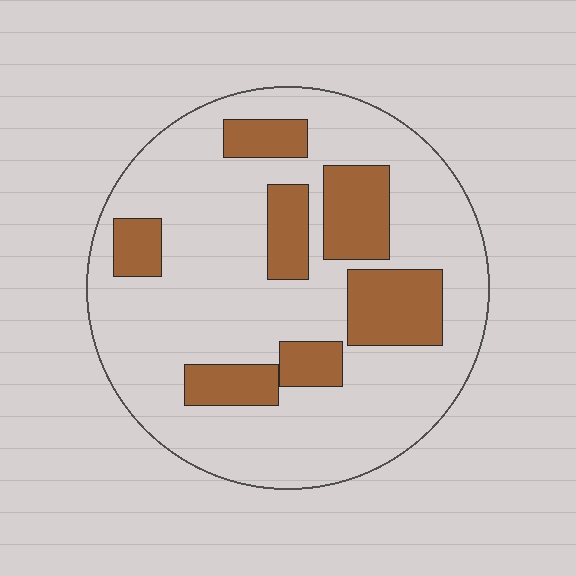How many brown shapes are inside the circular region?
7.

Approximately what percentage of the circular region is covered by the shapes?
Approximately 25%.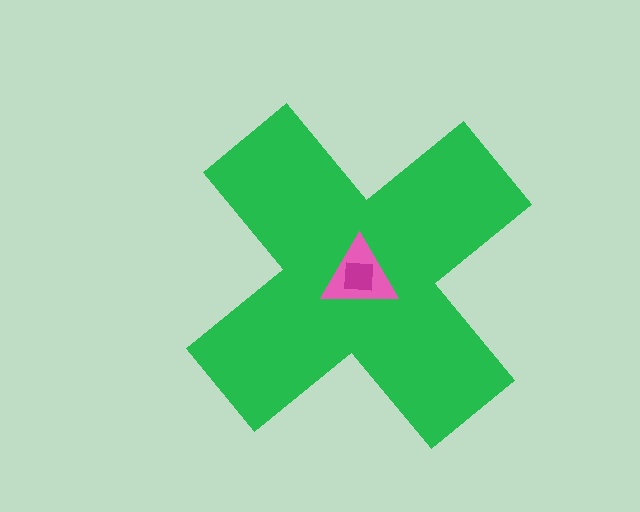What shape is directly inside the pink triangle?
The magenta square.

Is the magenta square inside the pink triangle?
Yes.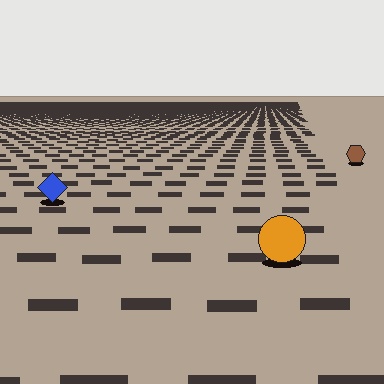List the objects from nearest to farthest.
From nearest to farthest: the orange circle, the blue diamond, the brown hexagon.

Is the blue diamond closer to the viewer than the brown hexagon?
Yes. The blue diamond is closer — you can tell from the texture gradient: the ground texture is coarser near it.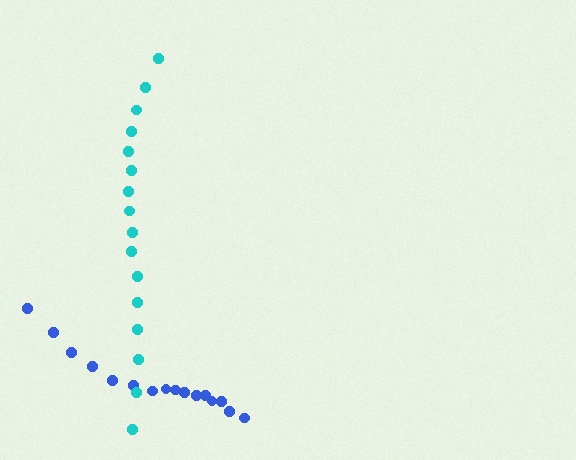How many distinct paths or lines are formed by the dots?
There are 2 distinct paths.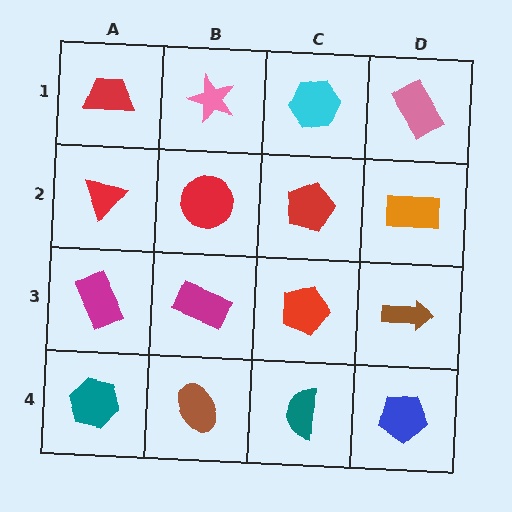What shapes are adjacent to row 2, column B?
A pink star (row 1, column B), a magenta rectangle (row 3, column B), a red triangle (row 2, column A), a red pentagon (row 2, column C).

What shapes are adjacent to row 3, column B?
A red circle (row 2, column B), a brown ellipse (row 4, column B), a magenta rectangle (row 3, column A), a red pentagon (row 3, column C).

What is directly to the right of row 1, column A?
A pink star.